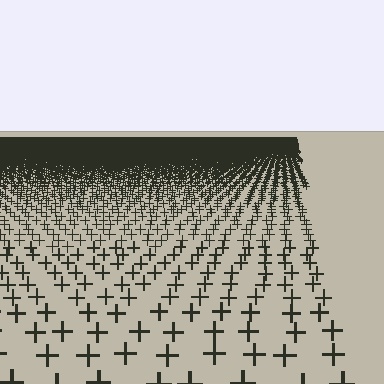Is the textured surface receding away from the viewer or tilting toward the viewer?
The surface is receding away from the viewer. Texture elements get smaller and denser toward the top.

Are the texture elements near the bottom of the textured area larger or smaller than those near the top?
Larger. Near the bottom, elements are closer to the viewer and appear at a bigger on-screen size.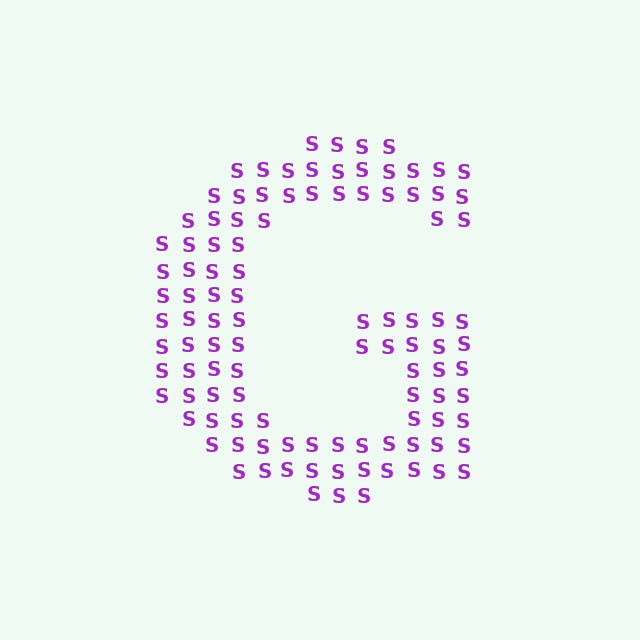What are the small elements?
The small elements are letter S's.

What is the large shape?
The large shape is the letter G.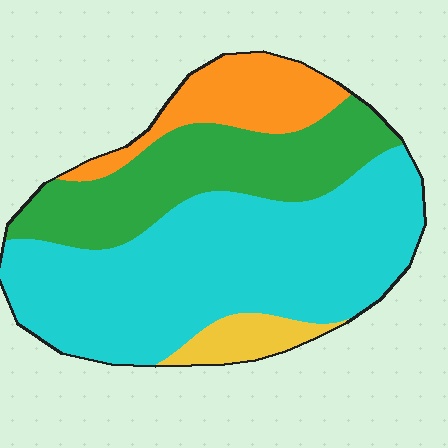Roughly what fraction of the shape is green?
Green covers around 25% of the shape.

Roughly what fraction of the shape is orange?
Orange takes up about one eighth (1/8) of the shape.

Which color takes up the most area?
Cyan, at roughly 55%.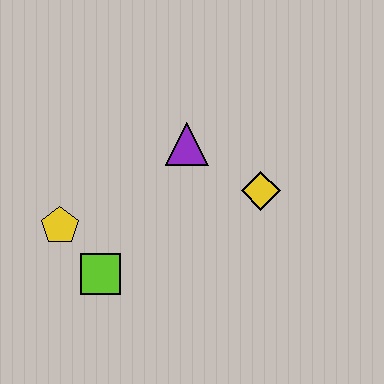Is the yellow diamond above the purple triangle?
No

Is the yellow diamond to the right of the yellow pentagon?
Yes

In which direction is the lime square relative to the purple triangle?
The lime square is below the purple triangle.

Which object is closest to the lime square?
The yellow pentagon is closest to the lime square.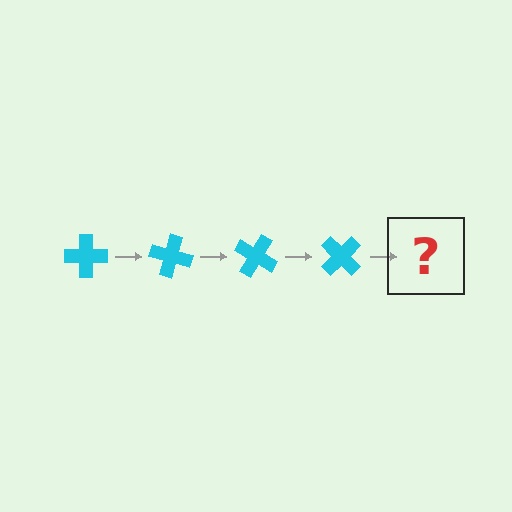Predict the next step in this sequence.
The next step is a cyan cross rotated 60 degrees.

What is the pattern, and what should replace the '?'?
The pattern is that the cross rotates 15 degrees each step. The '?' should be a cyan cross rotated 60 degrees.